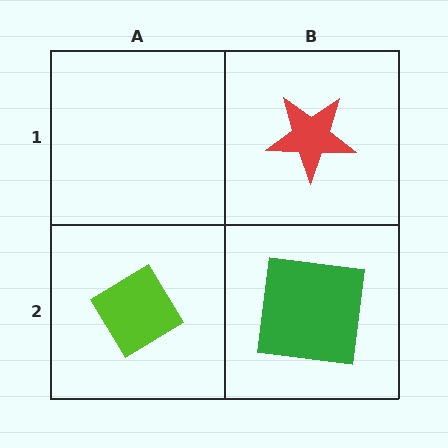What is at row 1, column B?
A red star.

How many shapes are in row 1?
1 shape.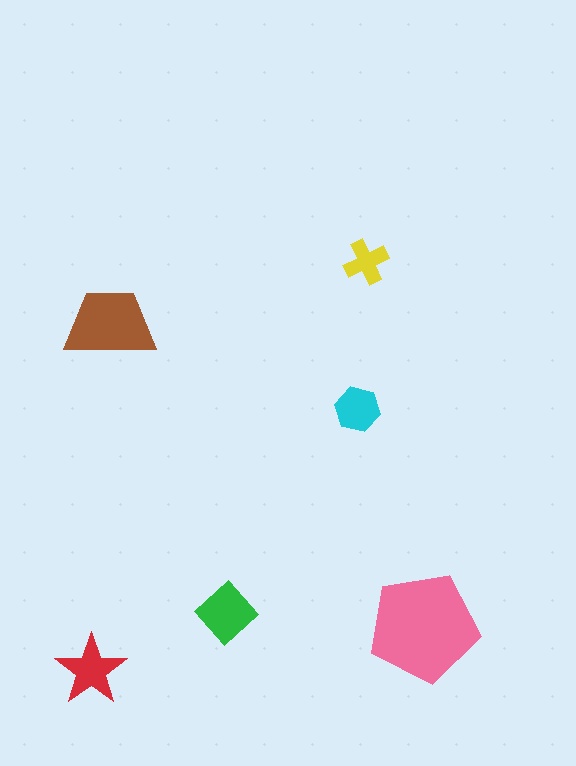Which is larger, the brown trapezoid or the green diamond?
The brown trapezoid.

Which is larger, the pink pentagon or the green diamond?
The pink pentagon.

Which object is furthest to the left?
The red star is leftmost.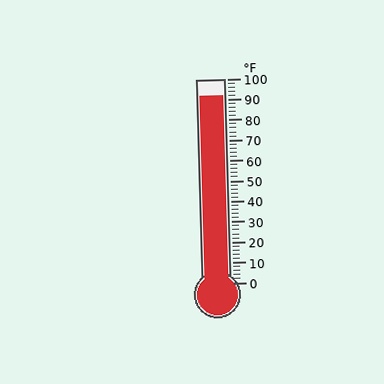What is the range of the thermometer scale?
The thermometer scale ranges from 0°F to 100°F.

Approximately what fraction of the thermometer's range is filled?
The thermometer is filled to approximately 90% of its range.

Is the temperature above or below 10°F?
The temperature is above 10°F.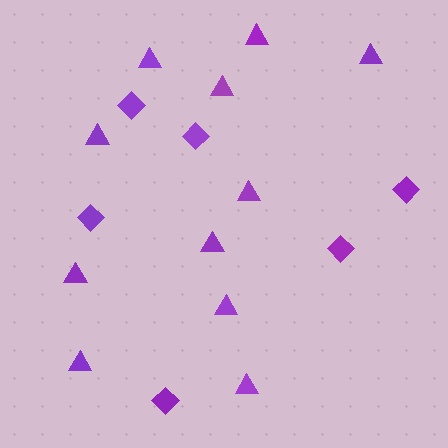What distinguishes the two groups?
There are 2 groups: one group of diamonds (6) and one group of triangles (11).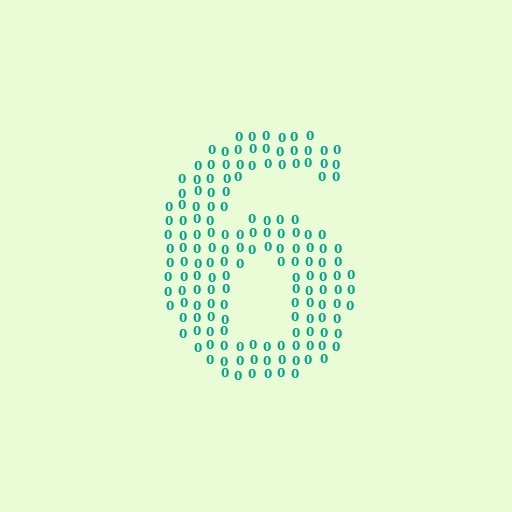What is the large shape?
The large shape is the digit 6.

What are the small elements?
The small elements are digit 0's.